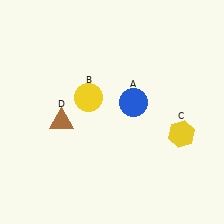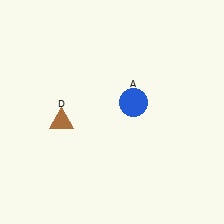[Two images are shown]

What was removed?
The yellow circle (B), the yellow hexagon (C) were removed in Image 2.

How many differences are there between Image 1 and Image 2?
There are 2 differences between the two images.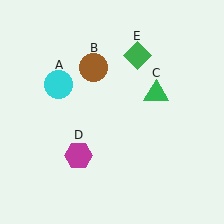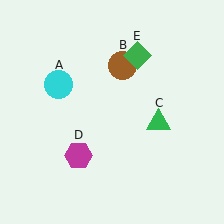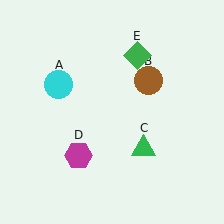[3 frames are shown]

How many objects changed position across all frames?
2 objects changed position: brown circle (object B), green triangle (object C).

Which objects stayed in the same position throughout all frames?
Cyan circle (object A) and magenta hexagon (object D) and green diamond (object E) remained stationary.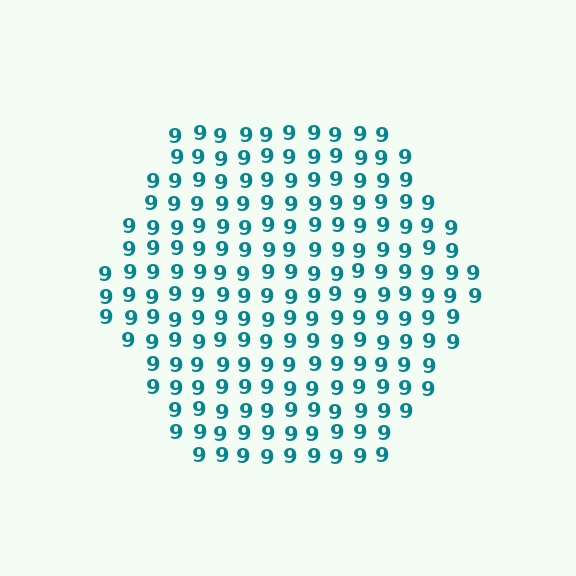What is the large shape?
The large shape is a hexagon.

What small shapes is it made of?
It is made of small digit 9's.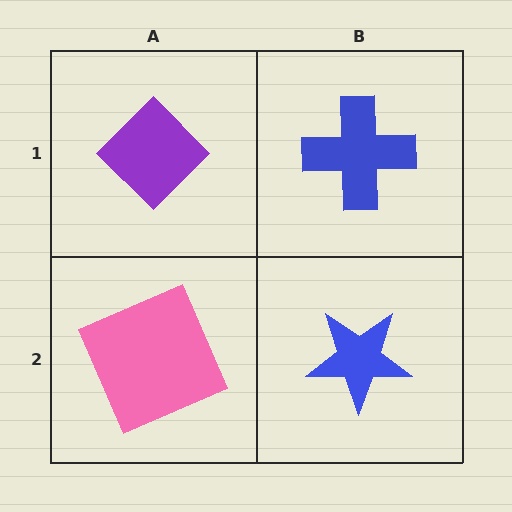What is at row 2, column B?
A blue star.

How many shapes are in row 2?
2 shapes.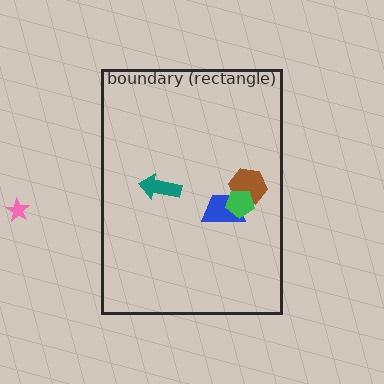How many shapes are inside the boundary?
4 inside, 1 outside.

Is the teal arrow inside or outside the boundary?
Inside.